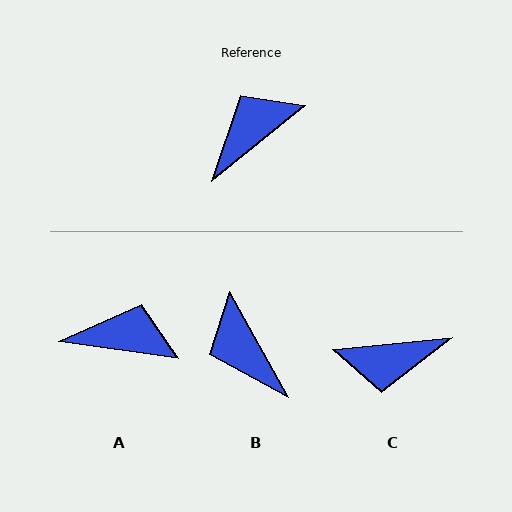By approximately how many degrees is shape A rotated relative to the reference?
Approximately 47 degrees clockwise.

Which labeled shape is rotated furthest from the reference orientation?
C, about 147 degrees away.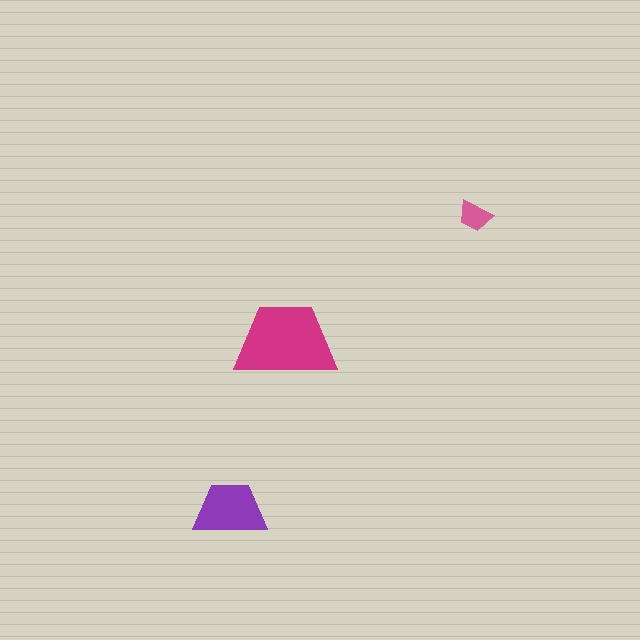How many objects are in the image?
There are 3 objects in the image.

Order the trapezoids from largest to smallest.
the magenta one, the purple one, the pink one.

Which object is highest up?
The pink trapezoid is topmost.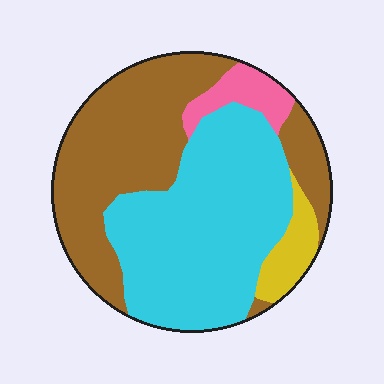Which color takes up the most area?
Cyan, at roughly 45%.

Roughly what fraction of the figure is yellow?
Yellow covers roughly 5% of the figure.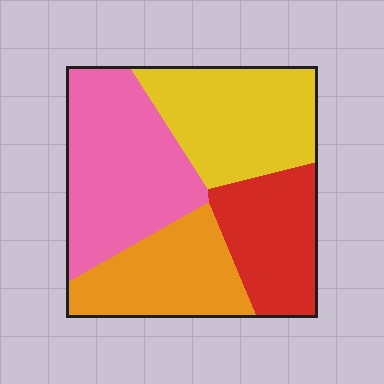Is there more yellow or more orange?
Yellow.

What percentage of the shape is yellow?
Yellow covers around 25% of the shape.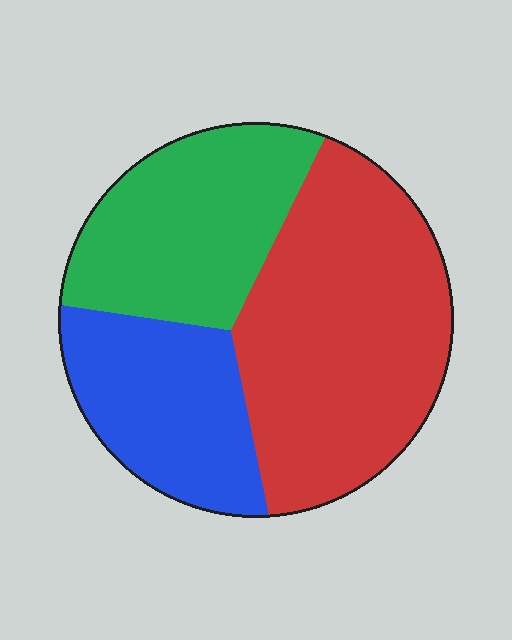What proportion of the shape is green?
Green covers about 30% of the shape.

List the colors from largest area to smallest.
From largest to smallest: red, green, blue.